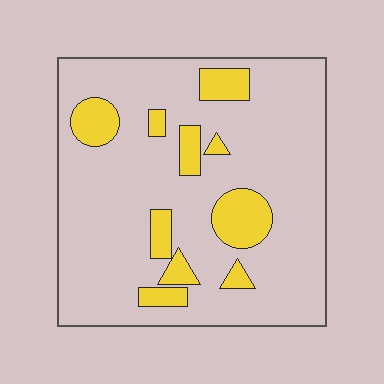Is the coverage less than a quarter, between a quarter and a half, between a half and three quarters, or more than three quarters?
Less than a quarter.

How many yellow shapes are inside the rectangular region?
10.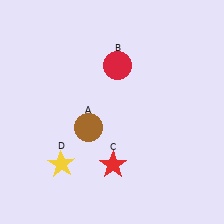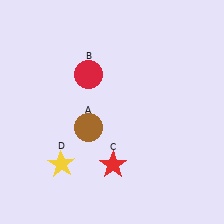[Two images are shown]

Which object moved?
The red circle (B) moved left.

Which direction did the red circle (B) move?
The red circle (B) moved left.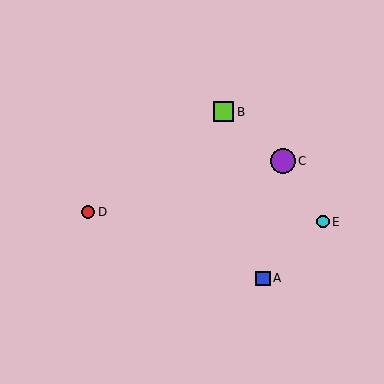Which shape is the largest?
The purple circle (labeled C) is the largest.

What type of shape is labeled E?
Shape E is a cyan circle.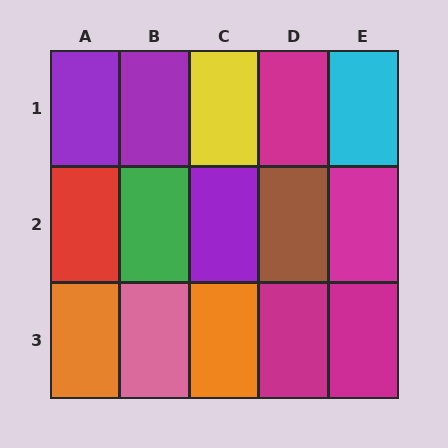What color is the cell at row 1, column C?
Yellow.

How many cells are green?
1 cell is green.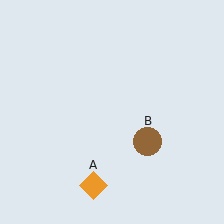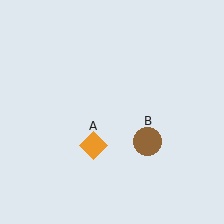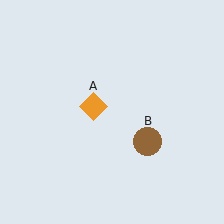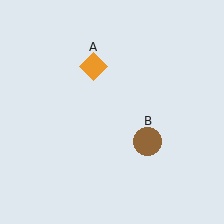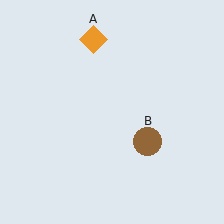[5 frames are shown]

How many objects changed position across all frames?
1 object changed position: orange diamond (object A).